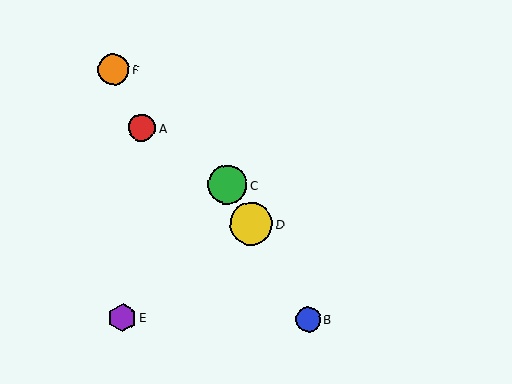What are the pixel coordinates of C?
Object C is at (228, 185).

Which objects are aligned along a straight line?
Objects B, C, D are aligned along a straight line.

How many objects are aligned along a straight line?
3 objects (B, C, D) are aligned along a straight line.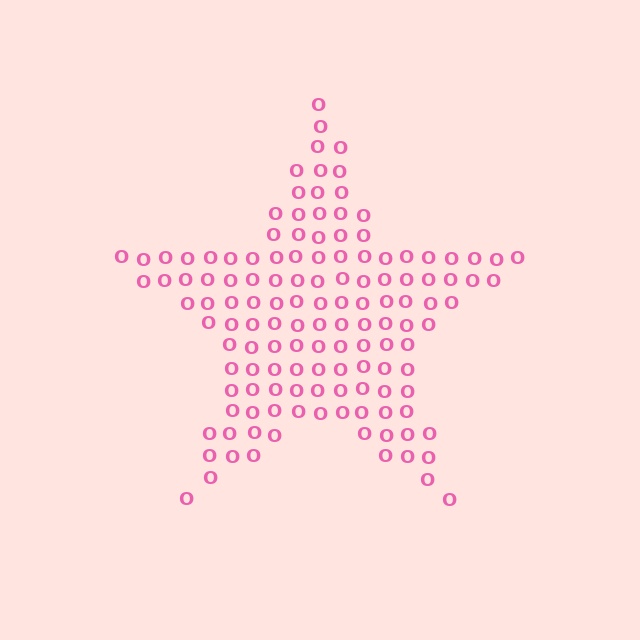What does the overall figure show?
The overall figure shows a star.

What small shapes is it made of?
It is made of small letter O's.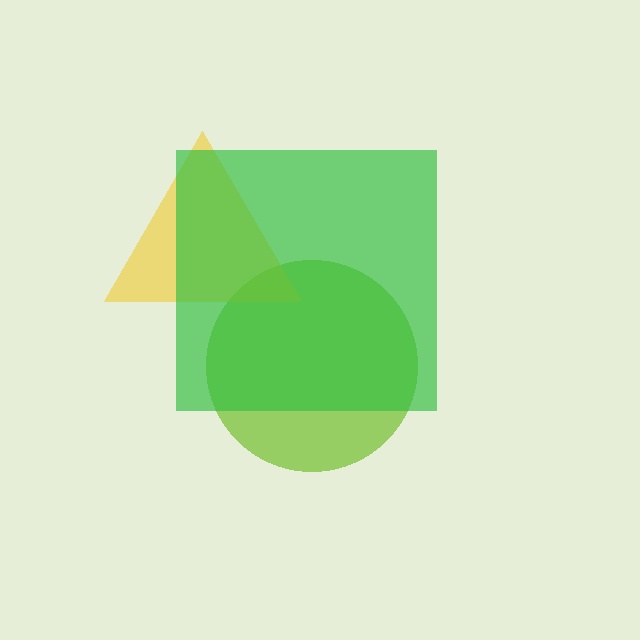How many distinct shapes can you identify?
There are 3 distinct shapes: a lime circle, a yellow triangle, a green square.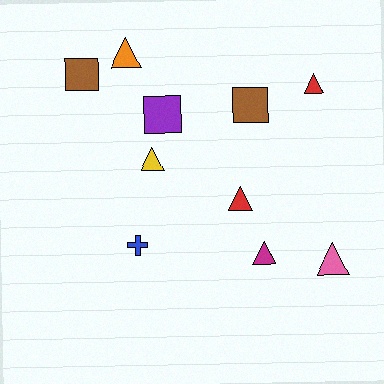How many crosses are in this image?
There is 1 cross.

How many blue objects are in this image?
There is 1 blue object.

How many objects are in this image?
There are 10 objects.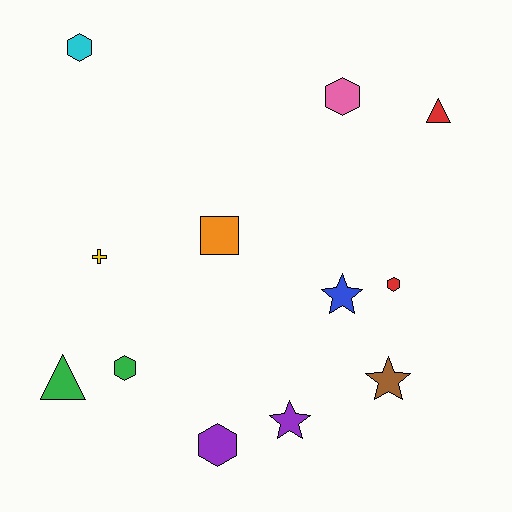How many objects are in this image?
There are 12 objects.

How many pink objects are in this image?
There is 1 pink object.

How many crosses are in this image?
There is 1 cross.